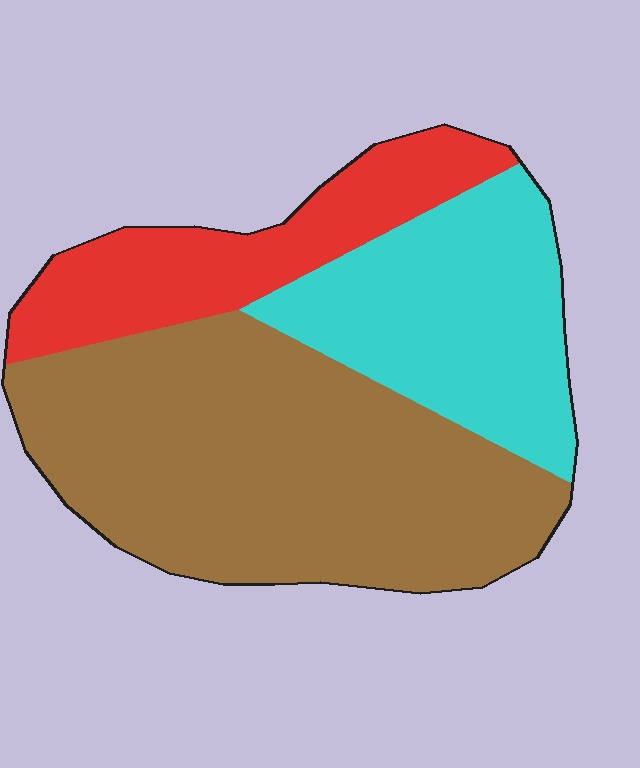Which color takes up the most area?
Brown, at roughly 55%.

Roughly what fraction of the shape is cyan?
Cyan takes up about one quarter (1/4) of the shape.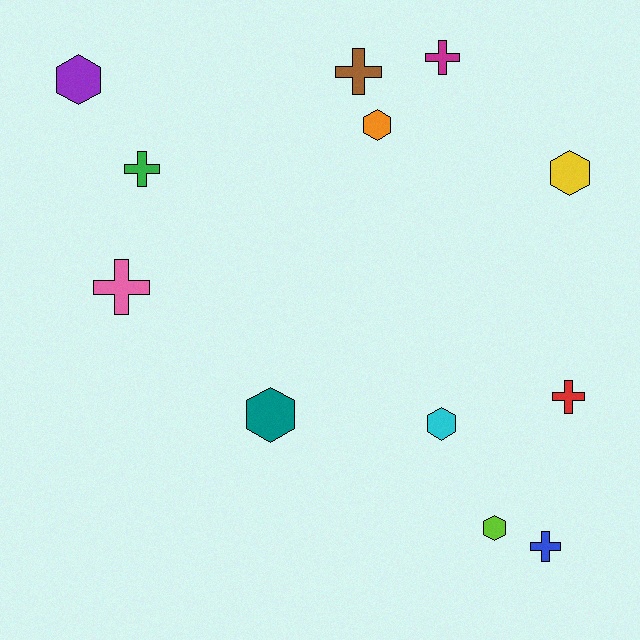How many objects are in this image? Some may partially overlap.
There are 12 objects.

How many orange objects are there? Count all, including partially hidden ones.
There is 1 orange object.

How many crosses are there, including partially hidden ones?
There are 6 crosses.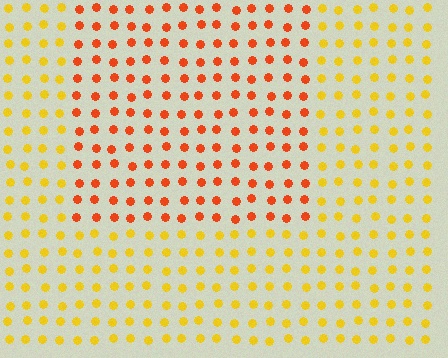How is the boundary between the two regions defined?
The boundary is defined purely by a slight shift in hue (about 38 degrees). Spacing, size, and orientation are identical on both sides.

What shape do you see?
I see a rectangle.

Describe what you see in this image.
The image is filled with small yellow elements in a uniform arrangement. A rectangle-shaped region is visible where the elements are tinted to a slightly different hue, forming a subtle color boundary.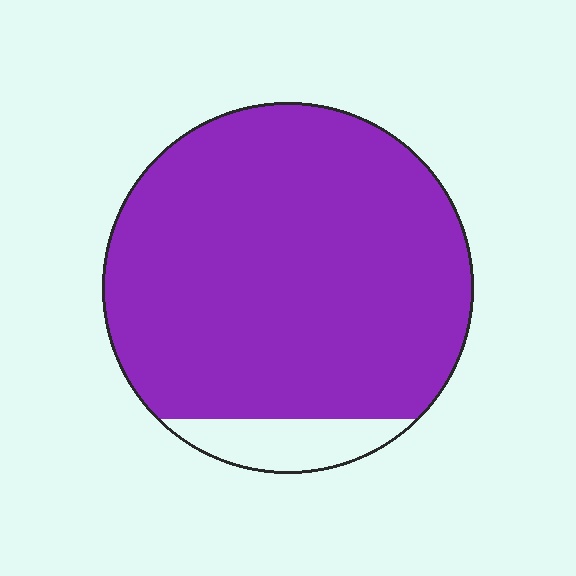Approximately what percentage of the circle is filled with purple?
Approximately 90%.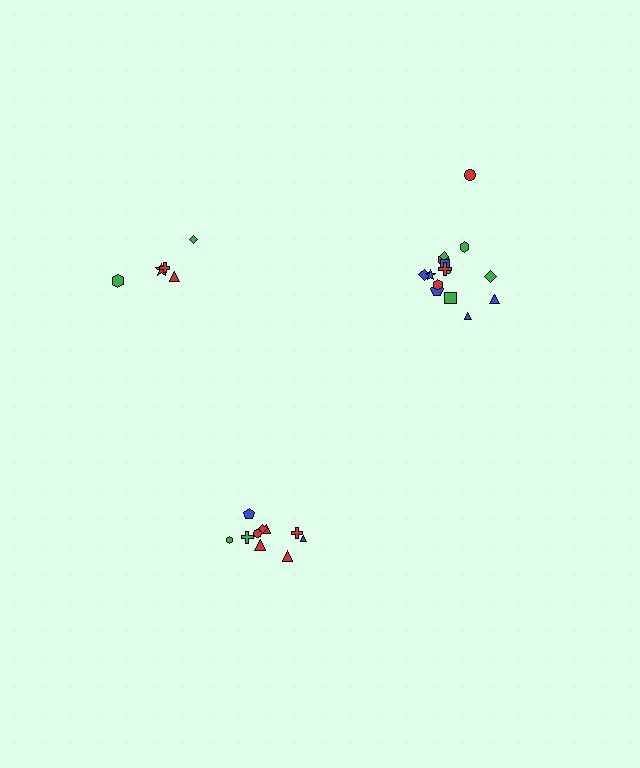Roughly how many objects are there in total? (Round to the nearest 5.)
Roughly 30 objects in total.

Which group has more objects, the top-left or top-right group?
The top-right group.